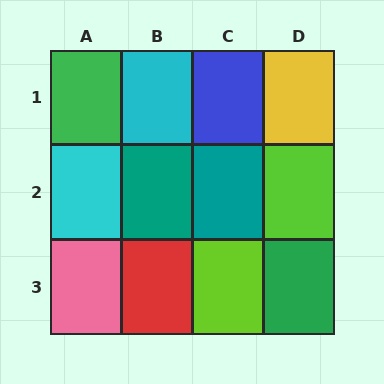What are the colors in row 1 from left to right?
Green, cyan, blue, yellow.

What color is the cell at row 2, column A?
Cyan.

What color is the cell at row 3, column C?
Lime.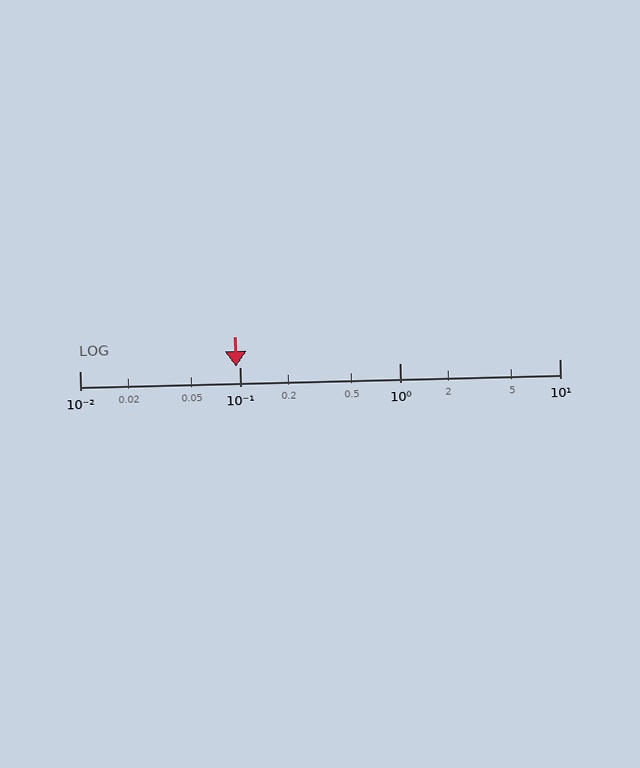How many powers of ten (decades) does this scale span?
The scale spans 3 decades, from 0.01 to 10.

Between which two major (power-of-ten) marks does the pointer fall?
The pointer is between 0.01 and 0.1.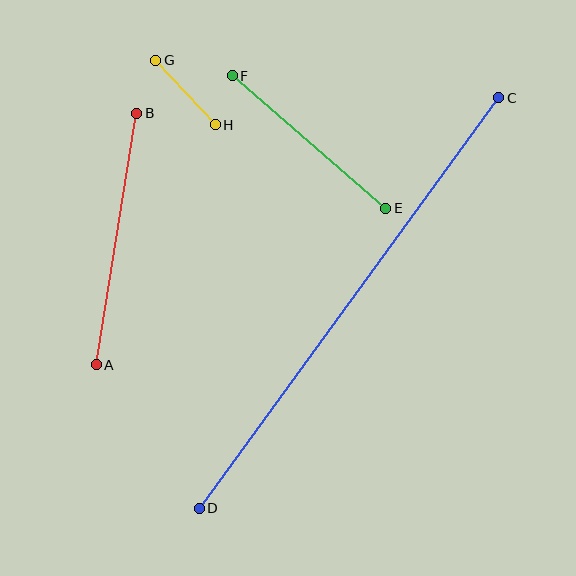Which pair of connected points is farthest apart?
Points C and D are farthest apart.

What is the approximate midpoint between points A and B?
The midpoint is at approximately (116, 239) pixels.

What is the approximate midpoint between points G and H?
The midpoint is at approximately (186, 93) pixels.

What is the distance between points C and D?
The distance is approximately 508 pixels.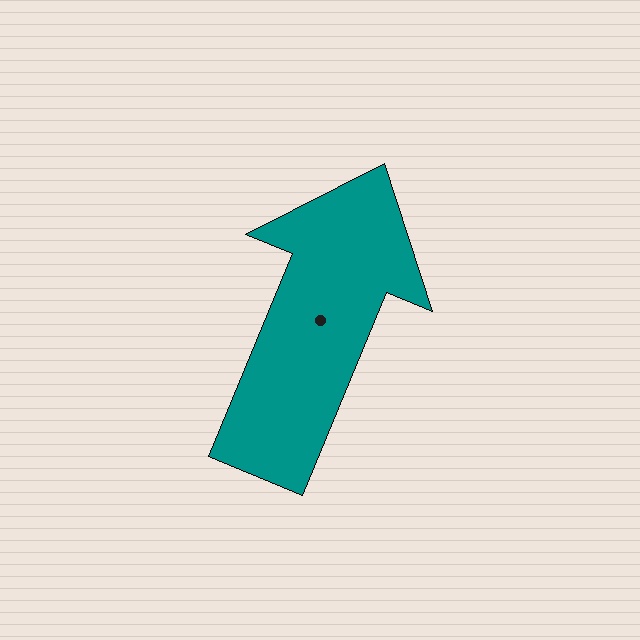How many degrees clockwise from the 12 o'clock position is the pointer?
Approximately 22 degrees.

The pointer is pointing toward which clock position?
Roughly 1 o'clock.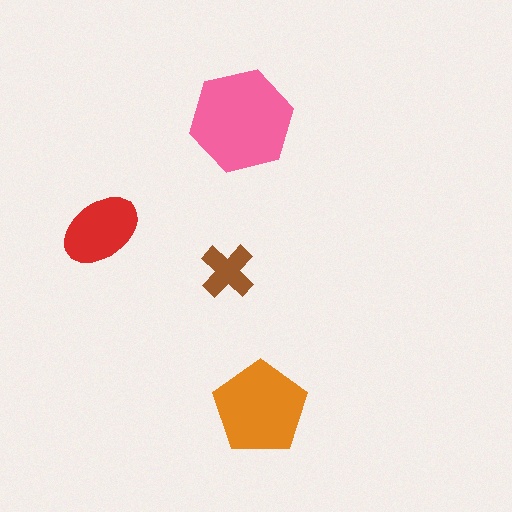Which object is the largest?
The pink hexagon.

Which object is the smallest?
The brown cross.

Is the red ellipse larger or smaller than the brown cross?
Larger.